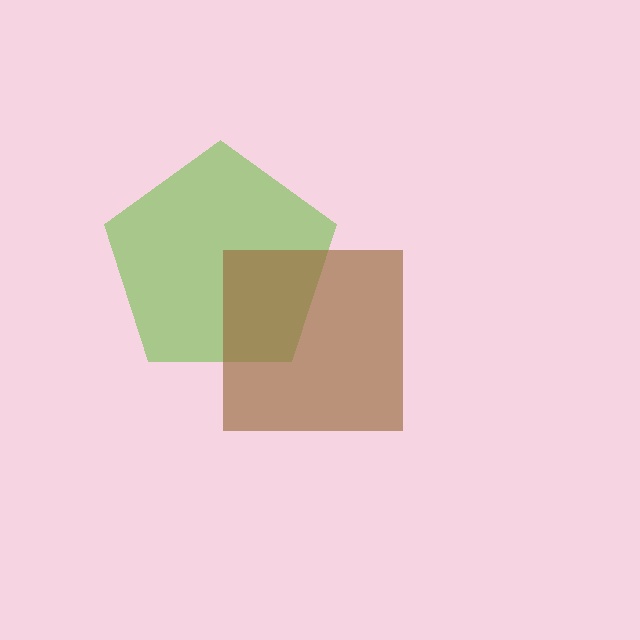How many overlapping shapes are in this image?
There are 2 overlapping shapes in the image.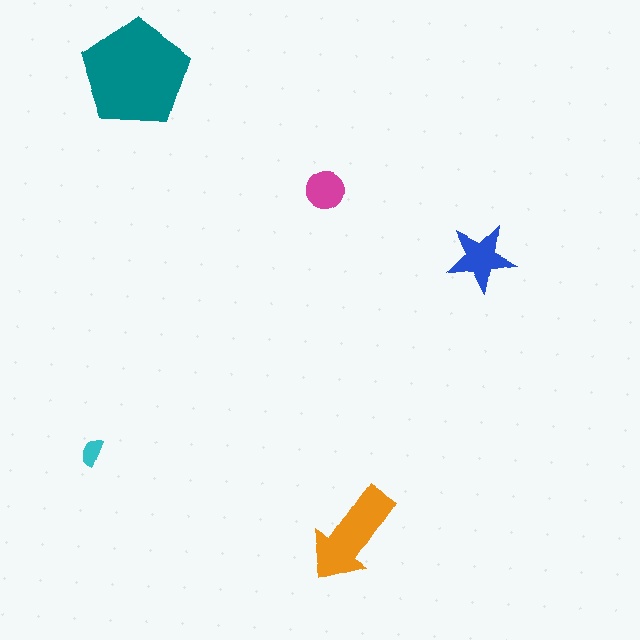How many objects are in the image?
There are 5 objects in the image.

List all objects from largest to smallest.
The teal pentagon, the orange arrow, the blue star, the magenta circle, the cyan semicircle.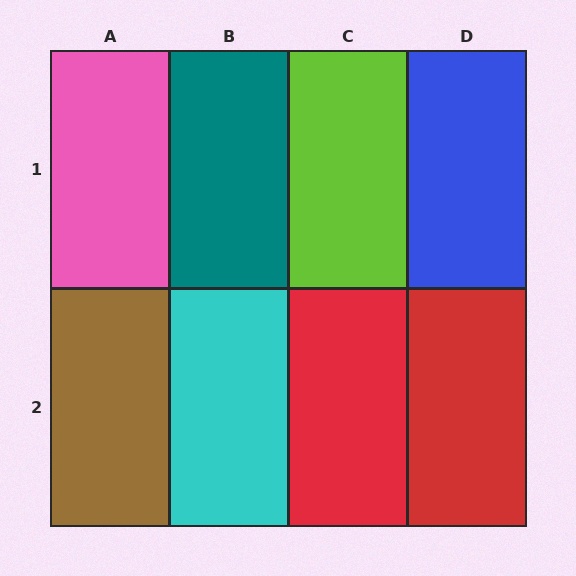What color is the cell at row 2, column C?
Red.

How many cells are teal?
1 cell is teal.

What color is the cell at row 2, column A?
Brown.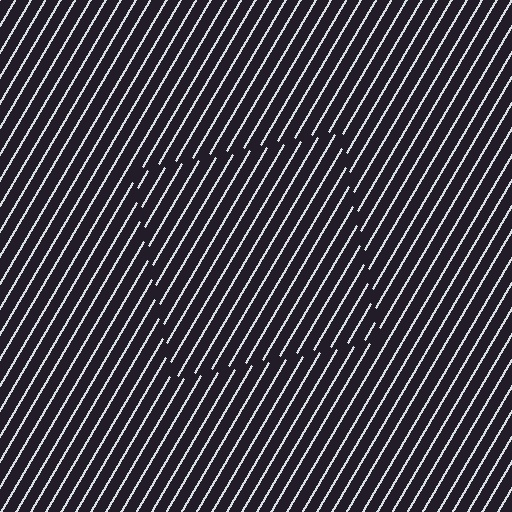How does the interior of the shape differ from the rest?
The interior of the shape contains the same grating, shifted by half a period — the contour is defined by the phase discontinuity where line-ends from the inner and outer gratings abut.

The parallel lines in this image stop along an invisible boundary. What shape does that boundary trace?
An illusory square. The interior of the shape contains the same grating, shifted by half a period — the contour is defined by the phase discontinuity where line-ends from the inner and outer gratings abut.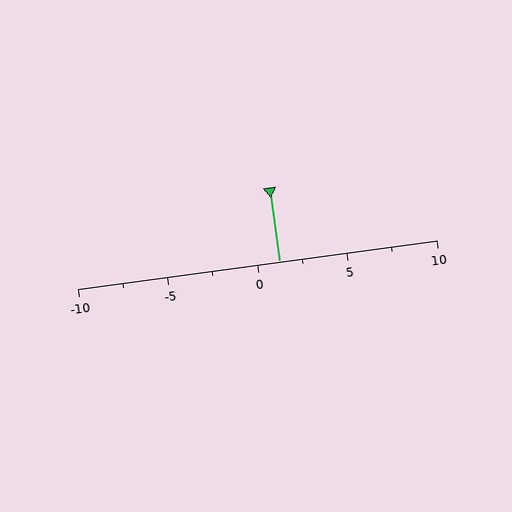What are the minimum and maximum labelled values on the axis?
The axis runs from -10 to 10.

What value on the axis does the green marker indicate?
The marker indicates approximately 1.2.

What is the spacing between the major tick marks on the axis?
The major ticks are spaced 5 apart.